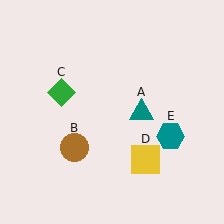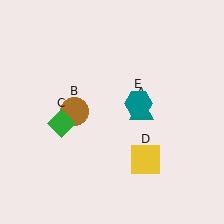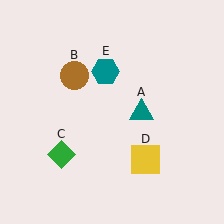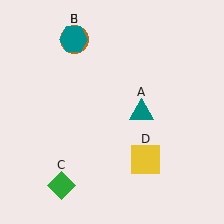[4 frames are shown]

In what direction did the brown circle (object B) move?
The brown circle (object B) moved up.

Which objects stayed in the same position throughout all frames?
Teal triangle (object A) and yellow square (object D) remained stationary.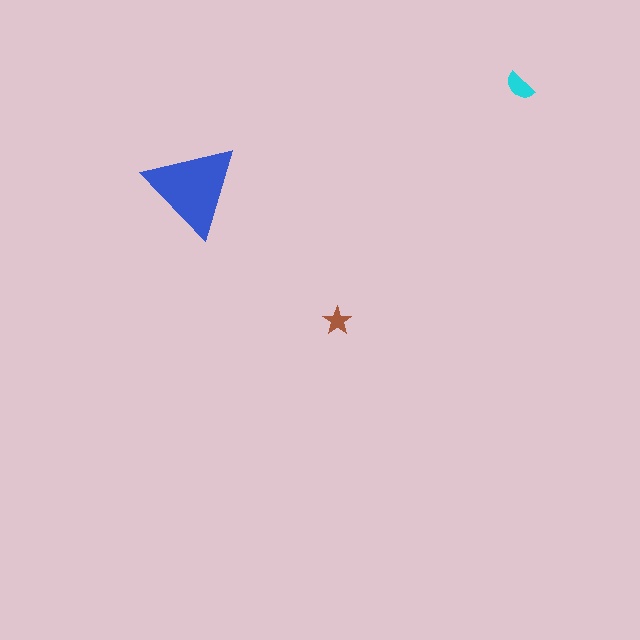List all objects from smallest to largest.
The brown star, the cyan semicircle, the blue triangle.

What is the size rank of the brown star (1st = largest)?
3rd.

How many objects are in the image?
There are 3 objects in the image.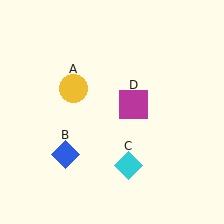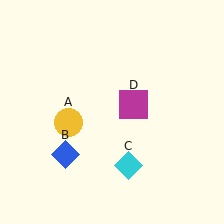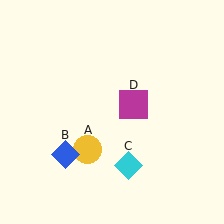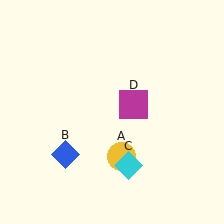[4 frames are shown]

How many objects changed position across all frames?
1 object changed position: yellow circle (object A).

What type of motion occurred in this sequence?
The yellow circle (object A) rotated counterclockwise around the center of the scene.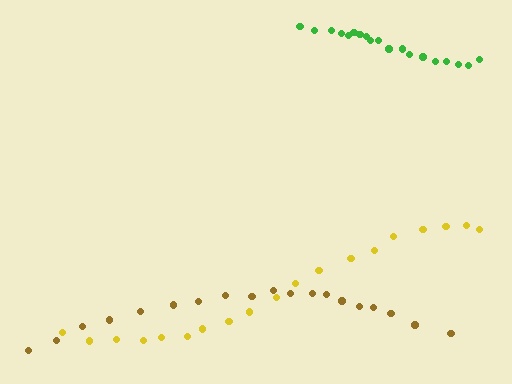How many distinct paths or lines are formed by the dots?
There are 3 distinct paths.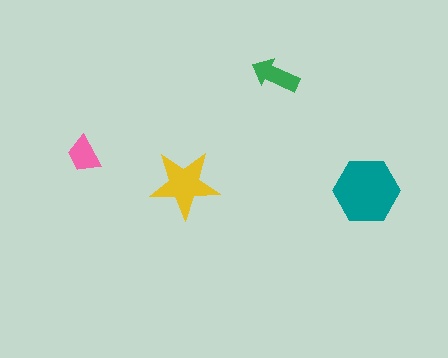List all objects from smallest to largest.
The pink trapezoid, the green arrow, the yellow star, the teal hexagon.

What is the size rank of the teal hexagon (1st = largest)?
1st.